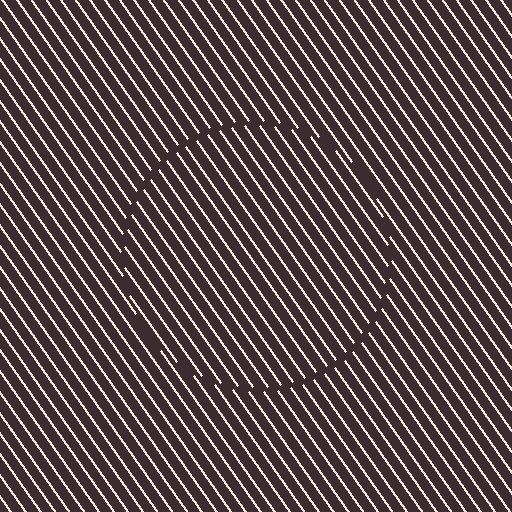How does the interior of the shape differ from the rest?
The interior of the shape contains the same grating, shifted by half a period — the contour is defined by the phase discontinuity where line-ends from the inner and outer gratings abut.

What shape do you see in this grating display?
An illusory circle. The interior of the shape contains the same grating, shifted by half a period — the contour is defined by the phase discontinuity where line-ends from the inner and outer gratings abut.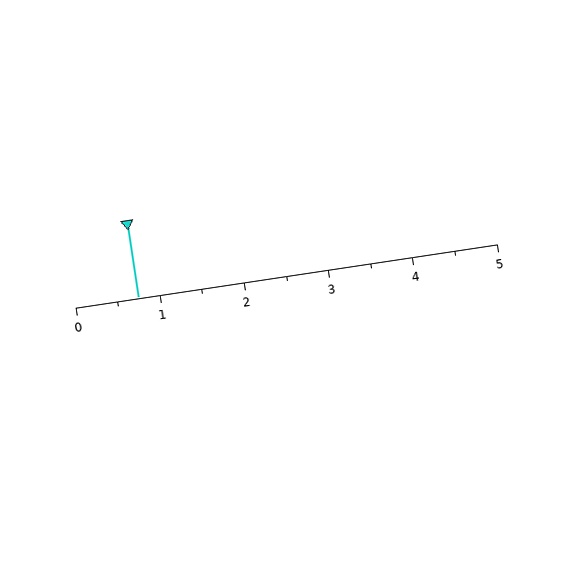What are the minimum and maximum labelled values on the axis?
The axis runs from 0 to 5.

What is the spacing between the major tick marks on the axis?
The major ticks are spaced 1 apart.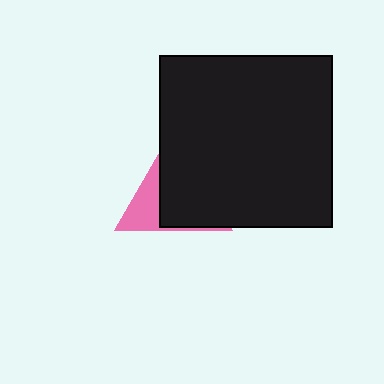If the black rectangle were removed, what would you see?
You would see the complete pink triangle.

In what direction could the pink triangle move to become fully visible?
The pink triangle could move left. That would shift it out from behind the black rectangle entirely.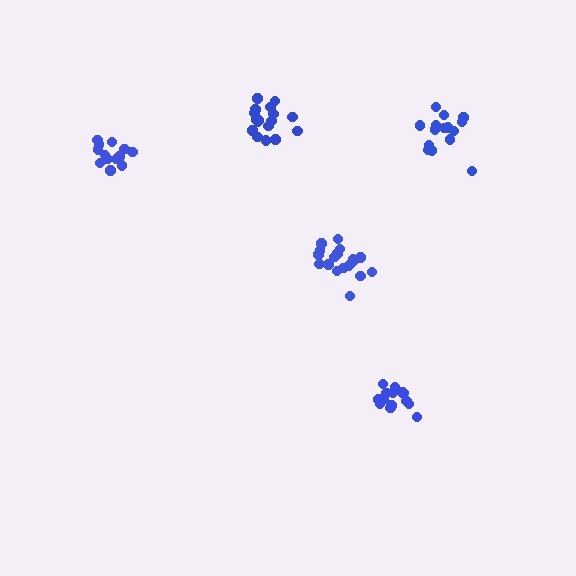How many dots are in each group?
Group 1: 13 dots, Group 2: 18 dots, Group 3: 14 dots, Group 4: 18 dots, Group 5: 15 dots (78 total).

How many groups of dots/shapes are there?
There are 5 groups.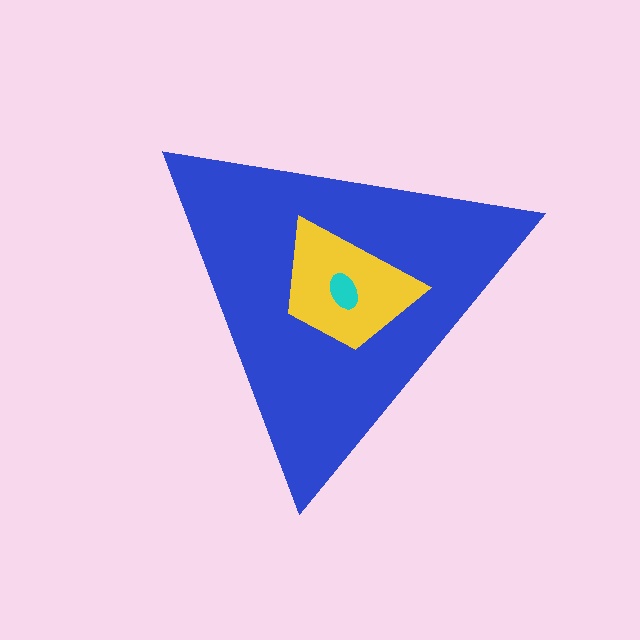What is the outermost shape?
The blue triangle.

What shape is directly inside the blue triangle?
The yellow trapezoid.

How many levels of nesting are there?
3.